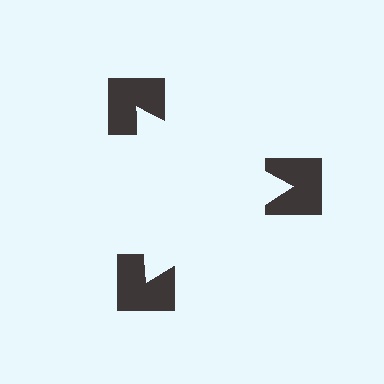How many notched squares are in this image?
There are 3 — one at each vertex of the illusory triangle.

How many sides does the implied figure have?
3 sides.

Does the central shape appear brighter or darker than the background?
It typically appears slightly brighter than the background, even though no actual brightness change is drawn.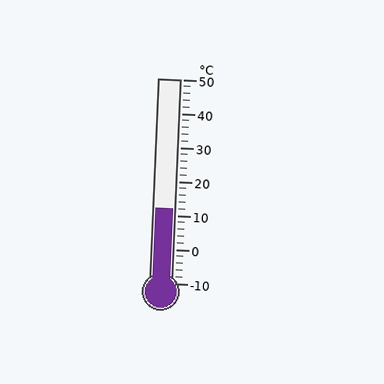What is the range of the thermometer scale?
The thermometer scale ranges from -10°C to 50°C.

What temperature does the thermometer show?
The thermometer shows approximately 12°C.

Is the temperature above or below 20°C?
The temperature is below 20°C.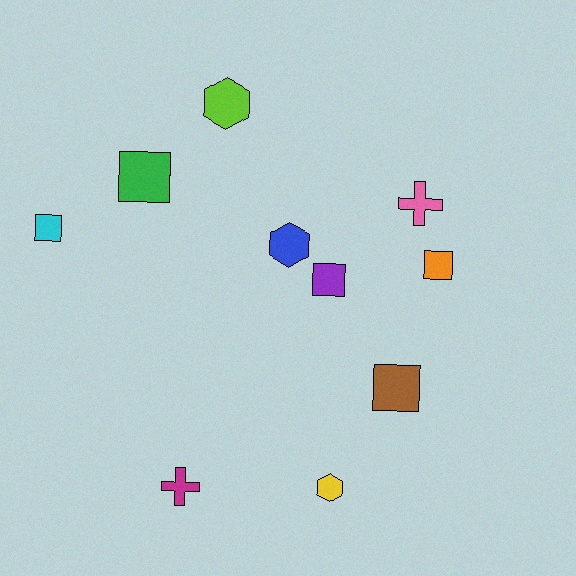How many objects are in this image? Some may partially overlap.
There are 10 objects.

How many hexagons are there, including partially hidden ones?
There are 3 hexagons.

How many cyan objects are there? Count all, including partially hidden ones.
There is 1 cyan object.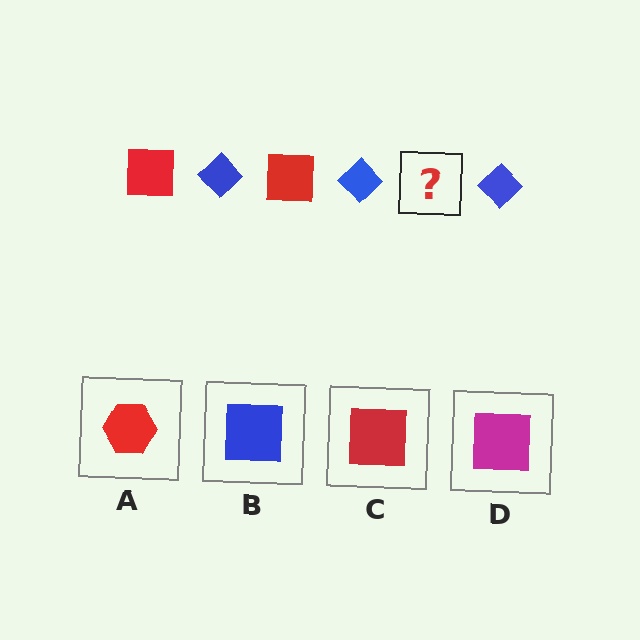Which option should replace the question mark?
Option C.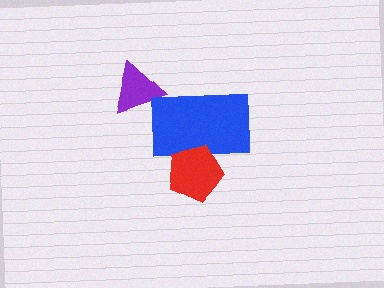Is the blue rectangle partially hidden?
Yes, it is partially covered by another shape.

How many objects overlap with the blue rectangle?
1 object overlaps with the blue rectangle.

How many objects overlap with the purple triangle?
0 objects overlap with the purple triangle.